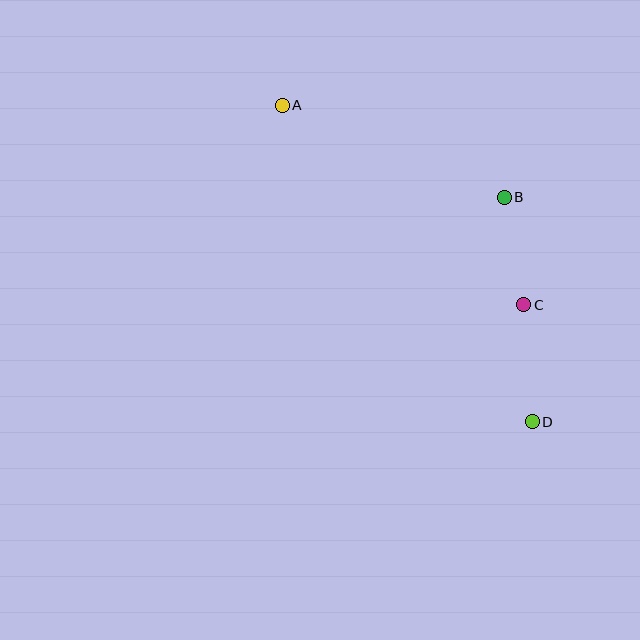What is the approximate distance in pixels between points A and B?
The distance between A and B is approximately 240 pixels.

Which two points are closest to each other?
Points B and C are closest to each other.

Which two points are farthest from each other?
Points A and D are farthest from each other.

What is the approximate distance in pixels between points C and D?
The distance between C and D is approximately 117 pixels.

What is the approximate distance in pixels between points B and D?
The distance between B and D is approximately 226 pixels.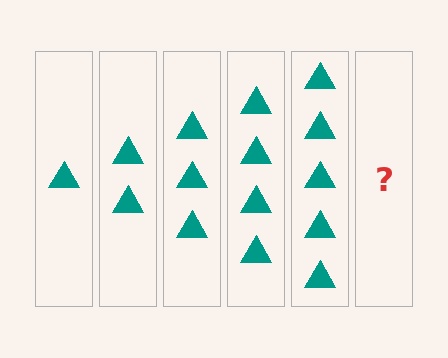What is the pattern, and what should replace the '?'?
The pattern is that each step adds one more triangle. The '?' should be 6 triangles.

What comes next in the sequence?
The next element should be 6 triangles.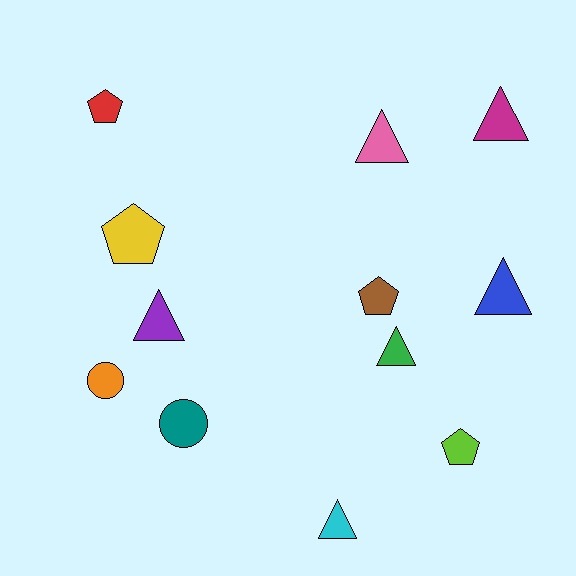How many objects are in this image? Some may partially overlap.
There are 12 objects.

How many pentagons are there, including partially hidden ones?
There are 4 pentagons.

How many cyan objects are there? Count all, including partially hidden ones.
There is 1 cyan object.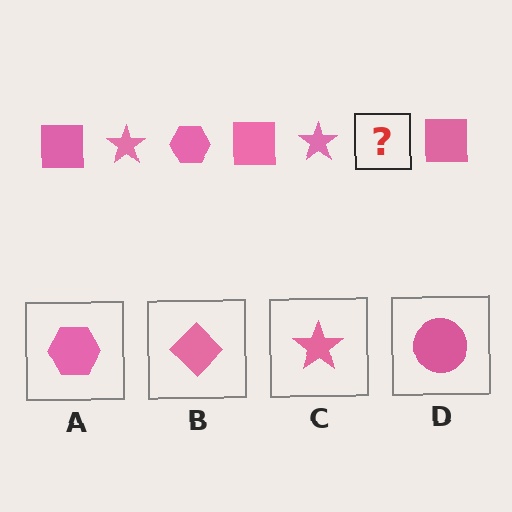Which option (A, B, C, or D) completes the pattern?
A.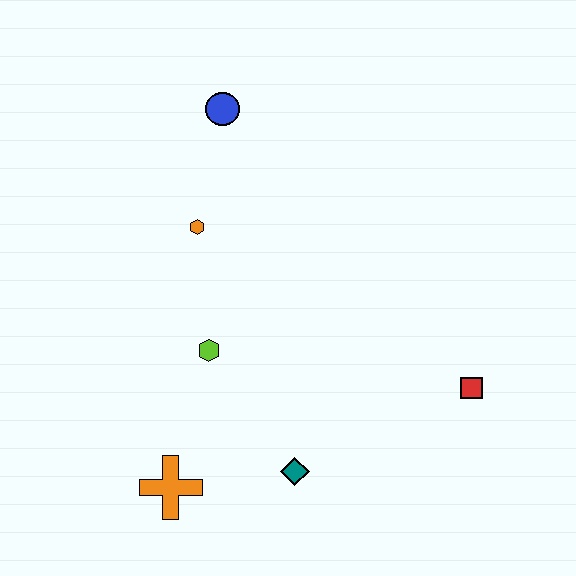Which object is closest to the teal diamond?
The orange cross is closest to the teal diamond.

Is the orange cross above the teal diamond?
No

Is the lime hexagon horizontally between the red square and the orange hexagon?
Yes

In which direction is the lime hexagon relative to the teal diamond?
The lime hexagon is above the teal diamond.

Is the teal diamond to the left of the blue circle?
No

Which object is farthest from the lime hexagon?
The red square is farthest from the lime hexagon.